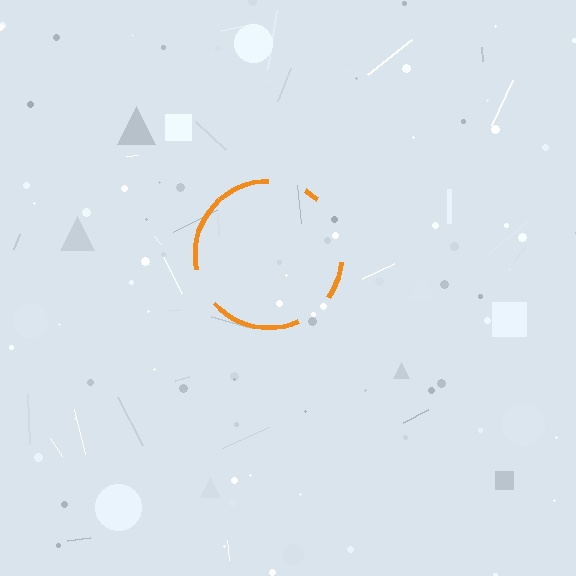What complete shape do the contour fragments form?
The contour fragments form a circle.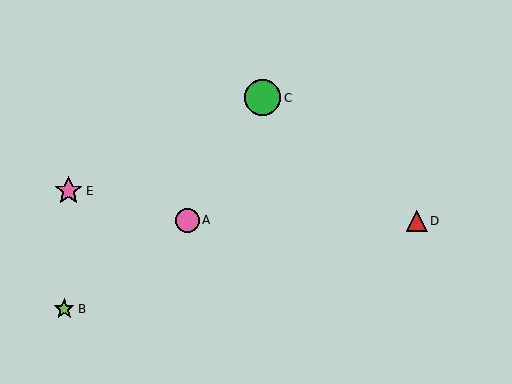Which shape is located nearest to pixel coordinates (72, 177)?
The pink star (labeled E) at (69, 191) is nearest to that location.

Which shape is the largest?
The green circle (labeled C) is the largest.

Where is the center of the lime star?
The center of the lime star is at (64, 309).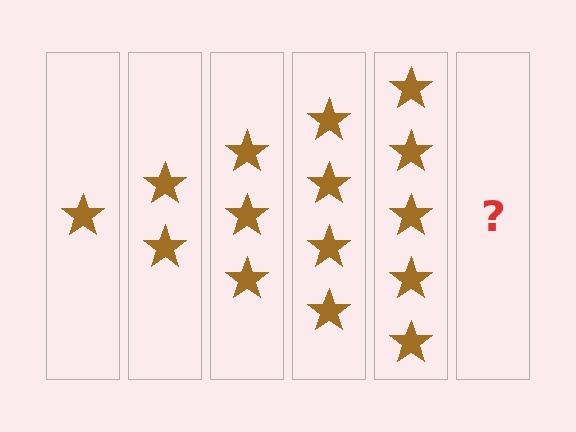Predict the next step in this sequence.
The next step is 6 stars.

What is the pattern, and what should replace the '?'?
The pattern is that each step adds one more star. The '?' should be 6 stars.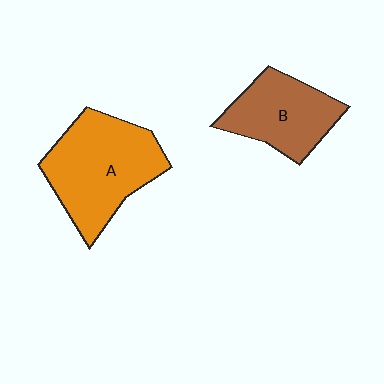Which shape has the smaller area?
Shape B (brown).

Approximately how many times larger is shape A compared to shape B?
Approximately 1.4 times.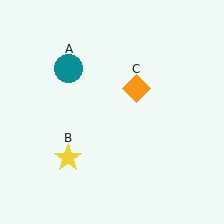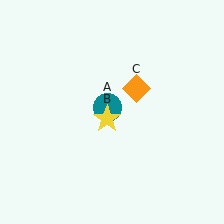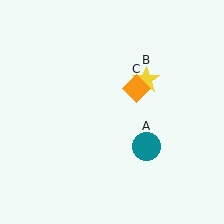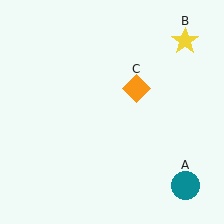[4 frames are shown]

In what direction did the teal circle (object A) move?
The teal circle (object A) moved down and to the right.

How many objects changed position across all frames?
2 objects changed position: teal circle (object A), yellow star (object B).